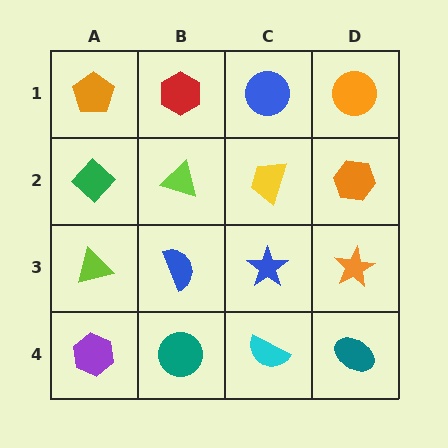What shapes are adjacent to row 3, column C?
A yellow trapezoid (row 2, column C), a cyan semicircle (row 4, column C), a blue semicircle (row 3, column B), an orange star (row 3, column D).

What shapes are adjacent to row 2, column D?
An orange circle (row 1, column D), an orange star (row 3, column D), a yellow trapezoid (row 2, column C).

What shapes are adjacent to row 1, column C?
A yellow trapezoid (row 2, column C), a red hexagon (row 1, column B), an orange circle (row 1, column D).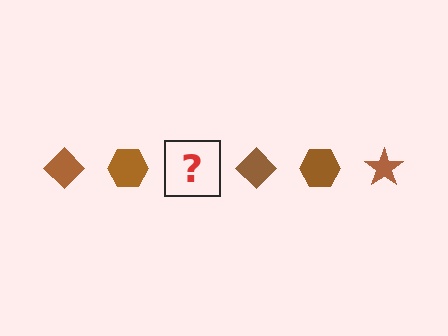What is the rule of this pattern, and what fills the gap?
The rule is that the pattern cycles through diamond, hexagon, star shapes in brown. The gap should be filled with a brown star.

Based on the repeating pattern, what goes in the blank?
The blank should be a brown star.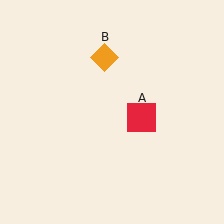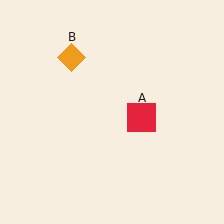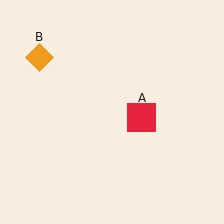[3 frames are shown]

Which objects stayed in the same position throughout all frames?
Red square (object A) remained stationary.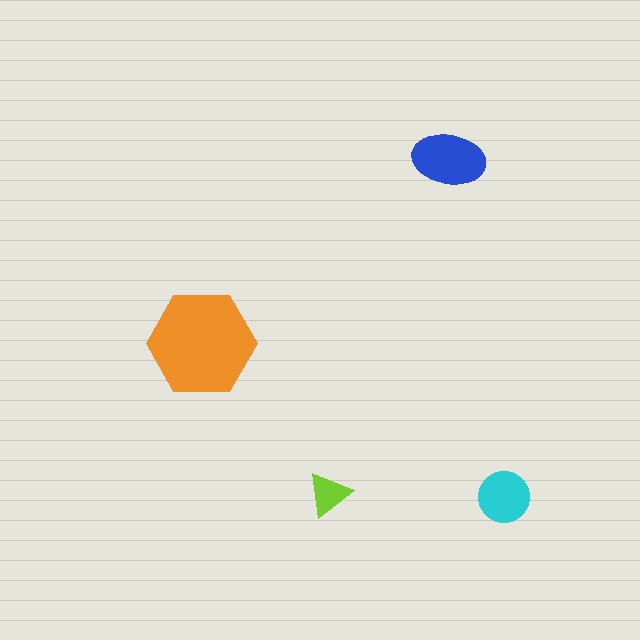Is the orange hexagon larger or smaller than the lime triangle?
Larger.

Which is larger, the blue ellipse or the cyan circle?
The blue ellipse.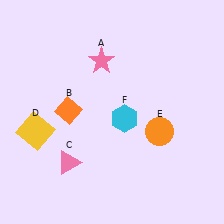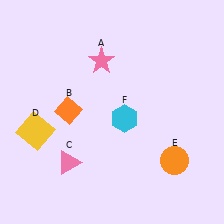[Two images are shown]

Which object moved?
The orange circle (E) moved down.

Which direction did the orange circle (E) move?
The orange circle (E) moved down.